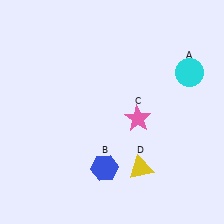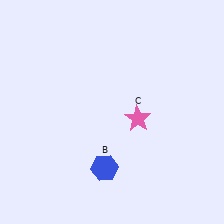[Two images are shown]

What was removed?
The cyan circle (A), the yellow triangle (D) were removed in Image 2.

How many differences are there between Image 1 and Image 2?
There are 2 differences between the two images.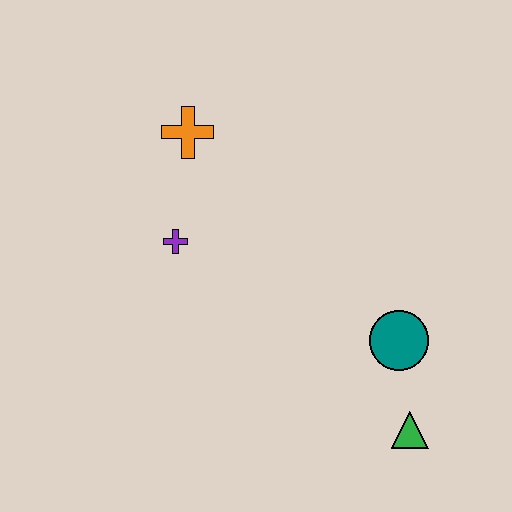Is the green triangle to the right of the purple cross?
Yes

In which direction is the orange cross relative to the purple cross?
The orange cross is above the purple cross.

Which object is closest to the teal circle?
The green triangle is closest to the teal circle.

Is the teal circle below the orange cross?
Yes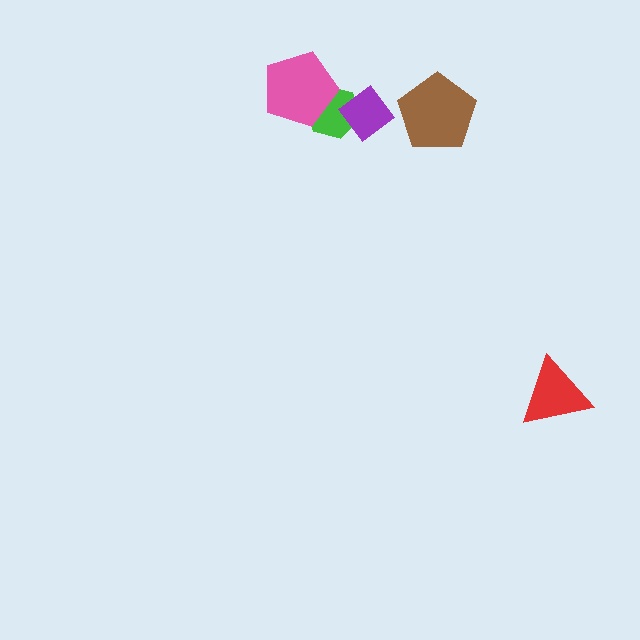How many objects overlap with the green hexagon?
2 objects overlap with the green hexagon.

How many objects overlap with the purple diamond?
1 object overlaps with the purple diamond.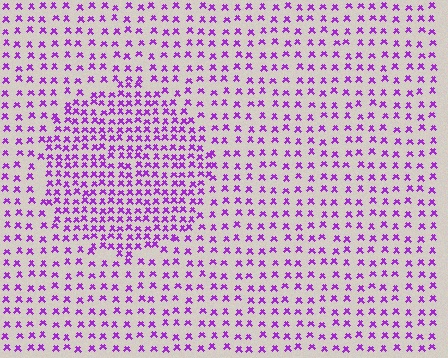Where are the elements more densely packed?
The elements are more densely packed inside the circle boundary.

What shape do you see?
I see a circle.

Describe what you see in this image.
The image contains small purple elements arranged at two different densities. A circle-shaped region is visible where the elements are more densely packed than the surrounding area.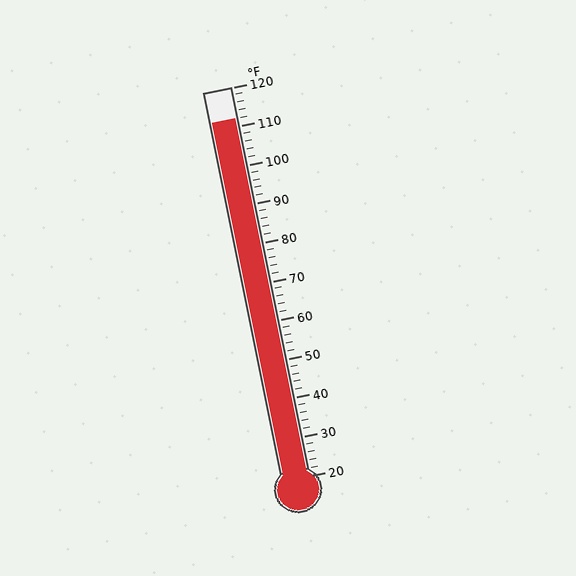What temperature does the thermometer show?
The thermometer shows approximately 112°F.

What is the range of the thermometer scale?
The thermometer scale ranges from 20°F to 120°F.